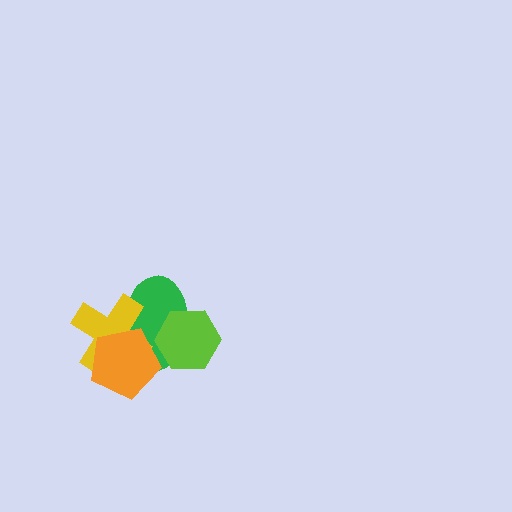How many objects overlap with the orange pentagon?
2 objects overlap with the orange pentagon.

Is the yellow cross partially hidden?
Yes, it is partially covered by another shape.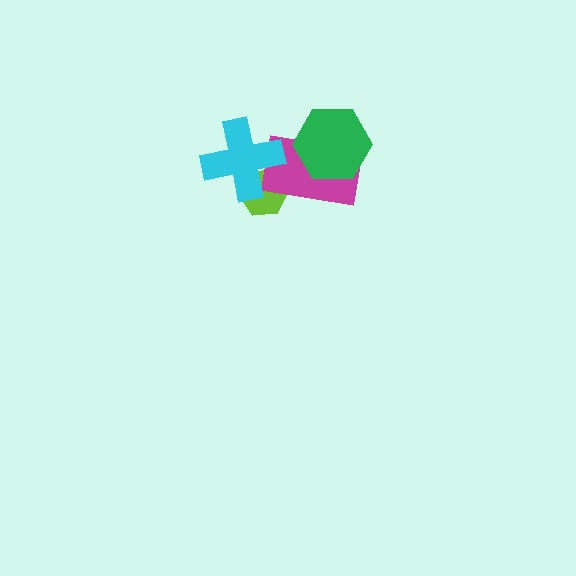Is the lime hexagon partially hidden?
Yes, it is partially covered by another shape.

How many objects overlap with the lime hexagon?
2 objects overlap with the lime hexagon.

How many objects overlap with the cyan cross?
2 objects overlap with the cyan cross.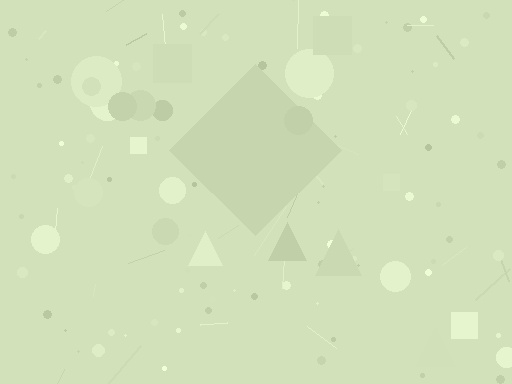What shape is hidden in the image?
A diamond is hidden in the image.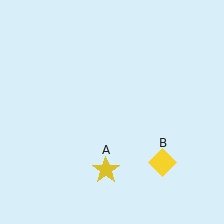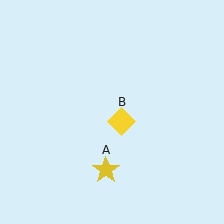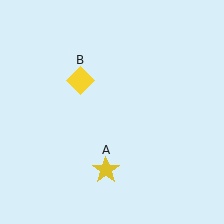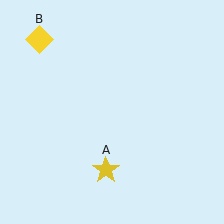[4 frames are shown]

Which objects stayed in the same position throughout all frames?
Yellow star (object A) remained stationary.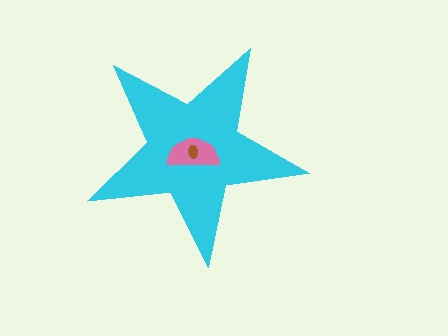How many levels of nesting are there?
3.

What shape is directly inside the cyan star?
The pink semicircle.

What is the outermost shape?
The cyan star.